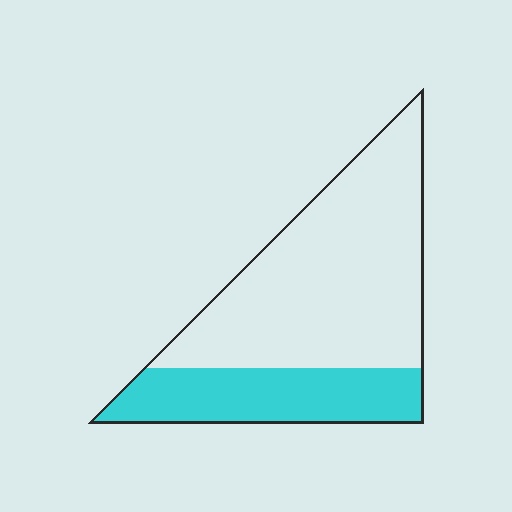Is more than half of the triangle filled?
No.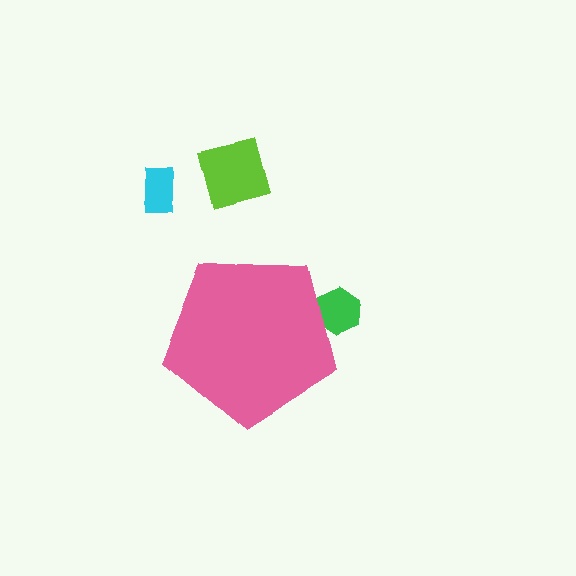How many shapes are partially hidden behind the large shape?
1 shape is partially hidden.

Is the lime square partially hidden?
No, the lime square is fully visible.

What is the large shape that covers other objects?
A pink pentagon.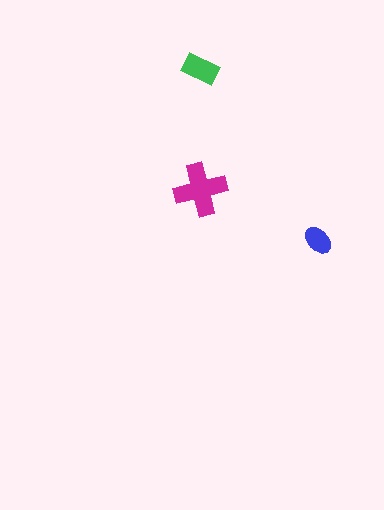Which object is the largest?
The magenta cross.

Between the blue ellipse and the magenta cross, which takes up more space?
The magenta cross.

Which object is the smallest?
The blue ellipse.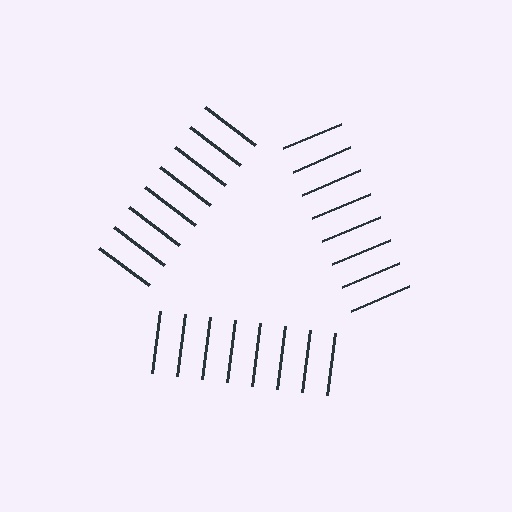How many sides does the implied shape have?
3 sides — the line-ends trace a triangle.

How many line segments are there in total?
24 — 8 along each of the 3 edges.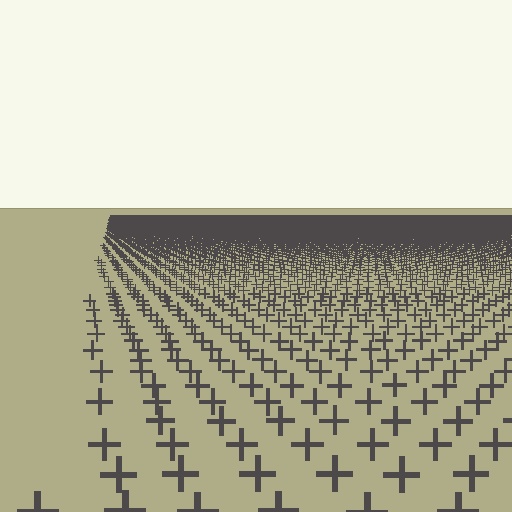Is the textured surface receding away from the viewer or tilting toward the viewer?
The surface is receding away from the viewer. Texture elements get smaller and denser toward the top.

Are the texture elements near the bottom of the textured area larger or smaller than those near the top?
Larger. Near the bottom, elements are closer to the viewer and appear at a bigger on-screen size.